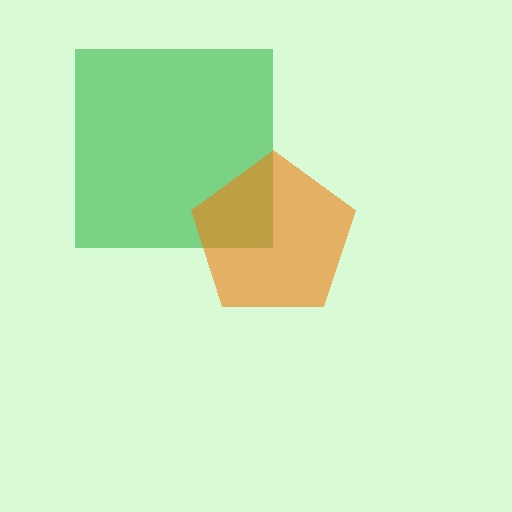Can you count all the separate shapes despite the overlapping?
Yes, there are 2 separate shapes.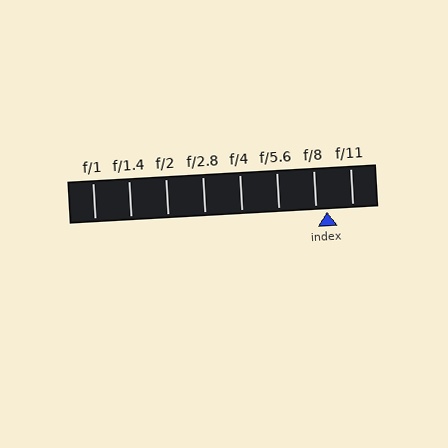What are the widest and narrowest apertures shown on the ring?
The widest aperture shown is f/1 and the narrowest is f/11.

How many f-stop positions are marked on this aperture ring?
There are 8 f-stop positions marked.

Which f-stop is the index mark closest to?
The index mark is closest to f/8.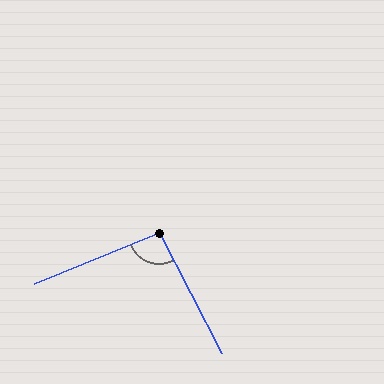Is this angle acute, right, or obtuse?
It is obtuse.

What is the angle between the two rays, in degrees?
Approximately 95 degrees.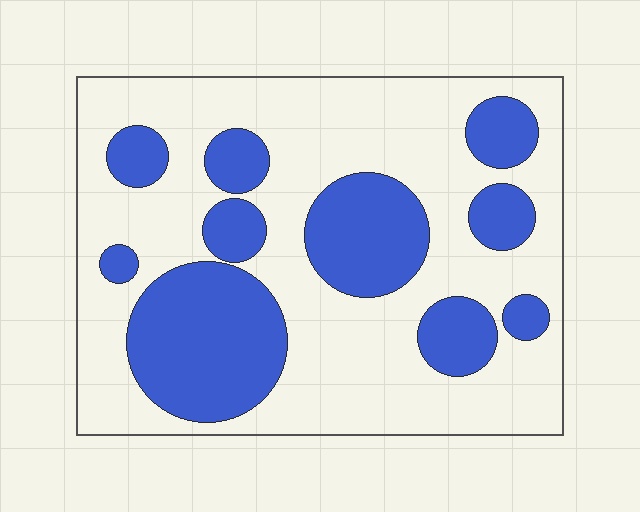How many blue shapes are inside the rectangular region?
10.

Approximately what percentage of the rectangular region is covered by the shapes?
Approximately 35%.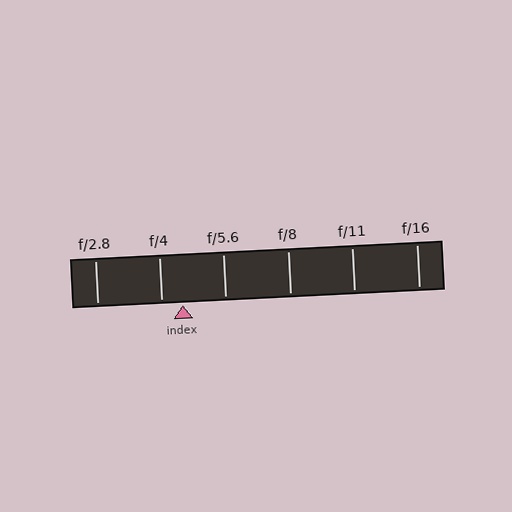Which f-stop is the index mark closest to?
The index mark is closest to f/4.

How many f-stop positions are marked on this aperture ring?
There are 6 f-stop positions marked.